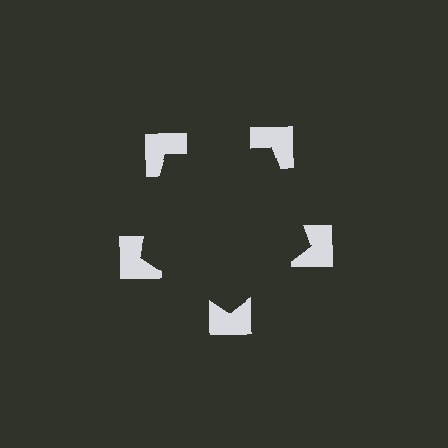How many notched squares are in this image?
There are 5 — one at each vertex of the illusory pentagon.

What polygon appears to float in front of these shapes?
An illusory pentagon — its edges are inferred from the aligned wedge cuts in the notched squares, not physically drawn.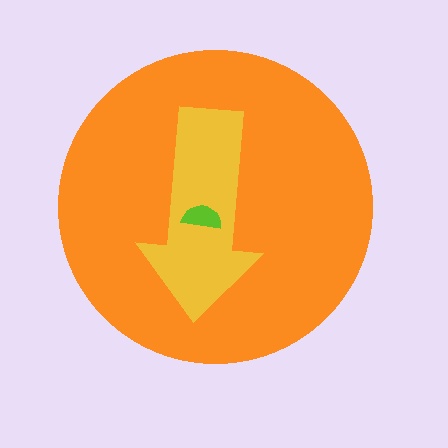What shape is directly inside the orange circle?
The yellow arrow.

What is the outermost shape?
The orange circle.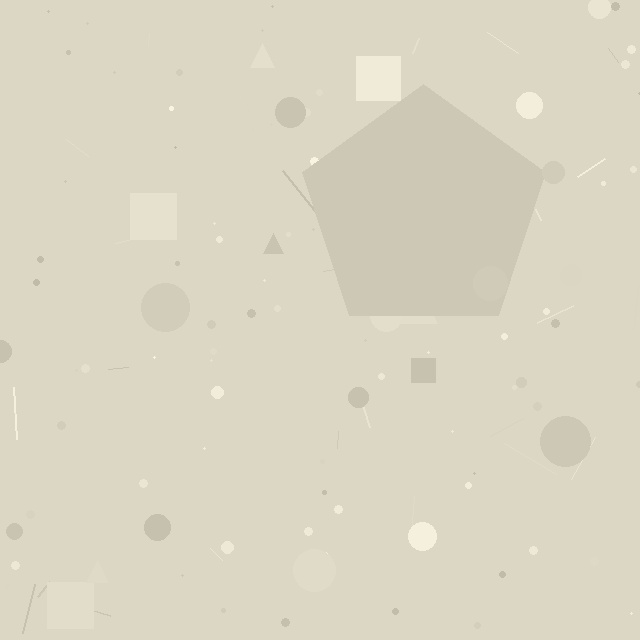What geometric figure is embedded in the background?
A pentagon is embedded in the background.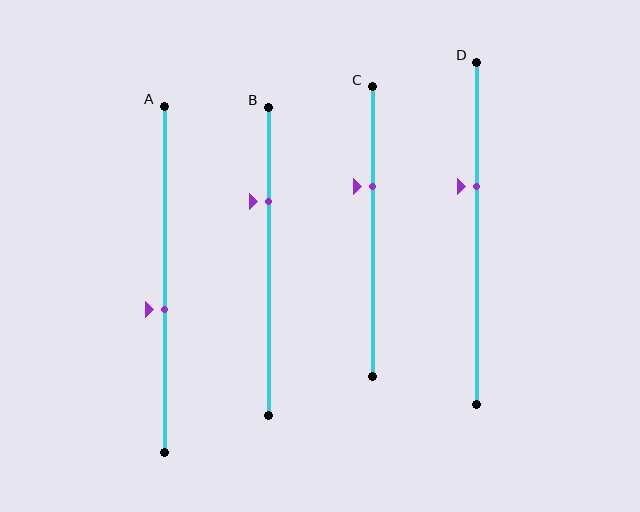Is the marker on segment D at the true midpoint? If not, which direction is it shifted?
No, the marker on segment D is shifted upward by about 14% of the segment length.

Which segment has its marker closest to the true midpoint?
Segment A has its marker closest to the true midpoint.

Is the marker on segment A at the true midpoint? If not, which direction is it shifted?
No, the marker on segment A is shifted downward by about 9% of the segment length.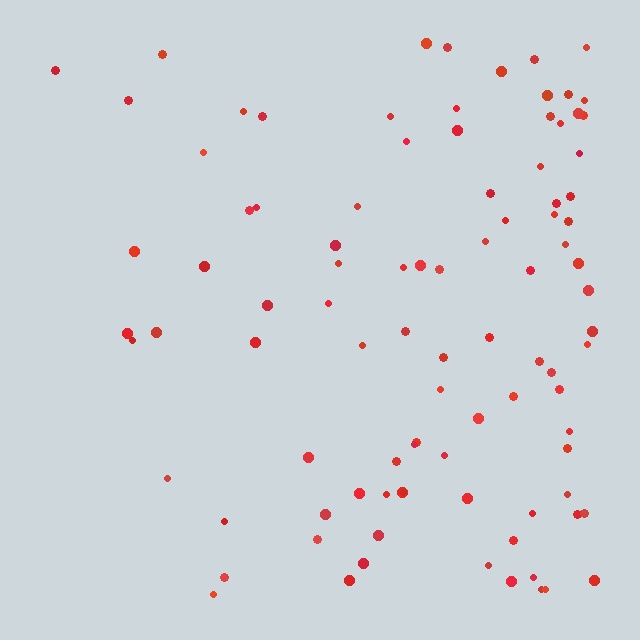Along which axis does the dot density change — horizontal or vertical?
Horizontal.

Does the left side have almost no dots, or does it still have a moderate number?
Still a moderate number, just noticeably fewer than the right.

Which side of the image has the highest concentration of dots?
The right.